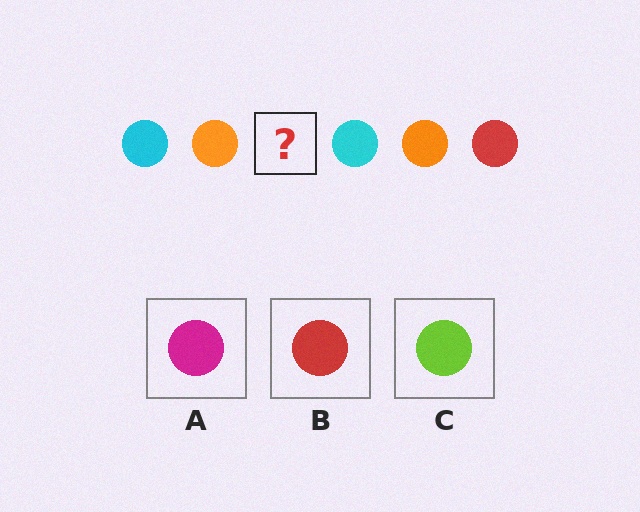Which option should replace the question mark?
Option B.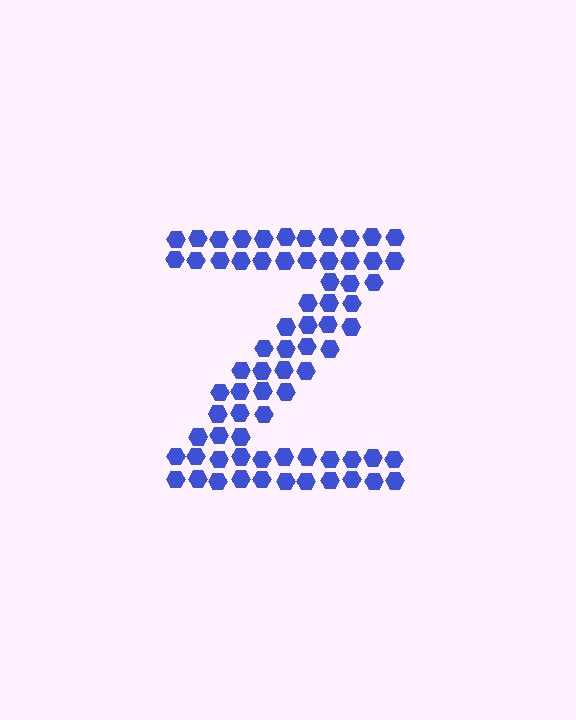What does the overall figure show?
The overall figure shows the letter Z.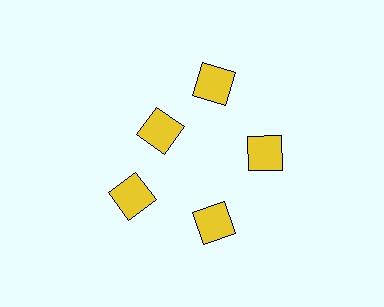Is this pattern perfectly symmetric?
No. The 5 yellow diamonds are arranged in a ring, but one element near the 10 o'clock position is pulled inward toward the center, breaking the 5-fold rotational symmetry.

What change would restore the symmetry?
The symmetry would be restored by moving it outward, back onto the ring so that all 5 diamonds sit at equal angles and equal distance from the center.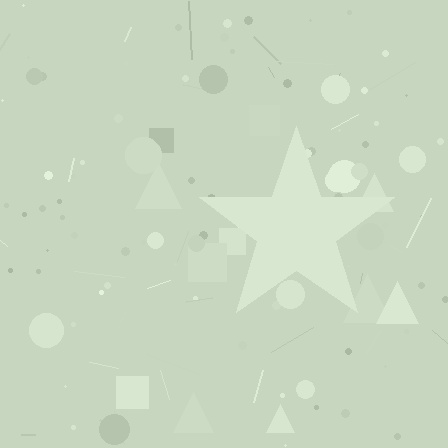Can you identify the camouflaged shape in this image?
The camouflaged shape is a star.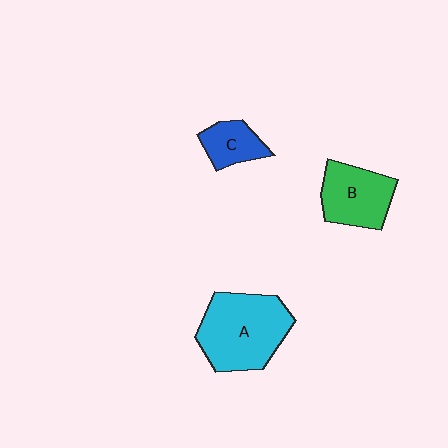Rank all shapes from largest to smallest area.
From largest to smallest: A (cyan), B (green), C (blue).